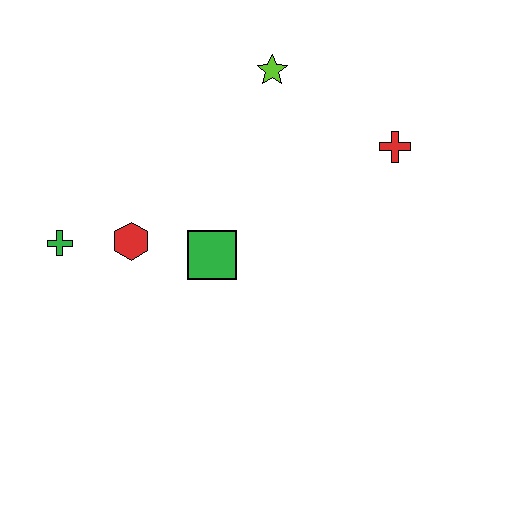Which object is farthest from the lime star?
The green cross is farthest from the lime star.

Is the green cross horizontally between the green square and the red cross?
No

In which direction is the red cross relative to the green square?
The red cross is to the right of the green square.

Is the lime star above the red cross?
Yes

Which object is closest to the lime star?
The red cross is closest to the lime star.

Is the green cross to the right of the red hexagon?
No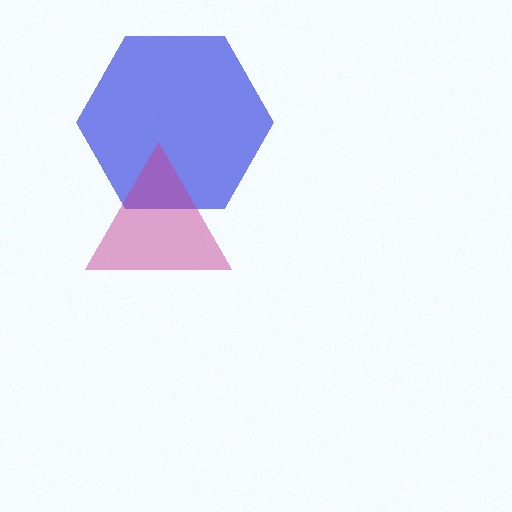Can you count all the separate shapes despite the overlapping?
Yes, there are 2 separate shapes.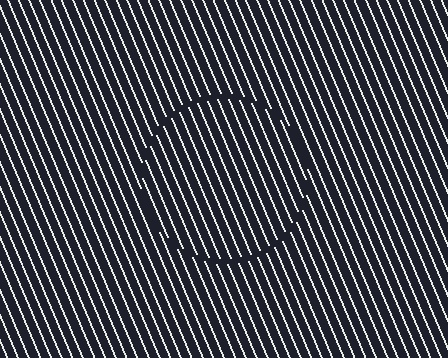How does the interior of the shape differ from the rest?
The interior of the shape contains the same grating, shifted by half a period — the contour is defined by the phase discontinuity where line-ends from the inner and outer gratings abut.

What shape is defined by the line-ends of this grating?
An illusory circle. The interior of the shape contains the same grating, shifted by half a period — the contour is defined by the phase discontinuity where line-ends from the inner and outer gratings abut.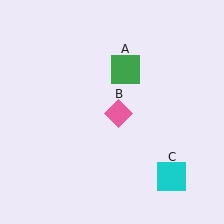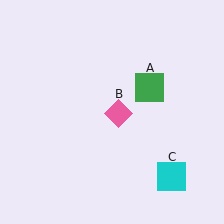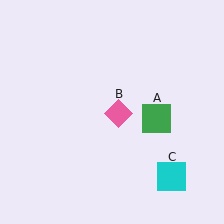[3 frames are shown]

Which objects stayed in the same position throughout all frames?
Pink diamond (object B) and cyan square (object C) remained stationary.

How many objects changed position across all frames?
1 object changed position: green square (object A).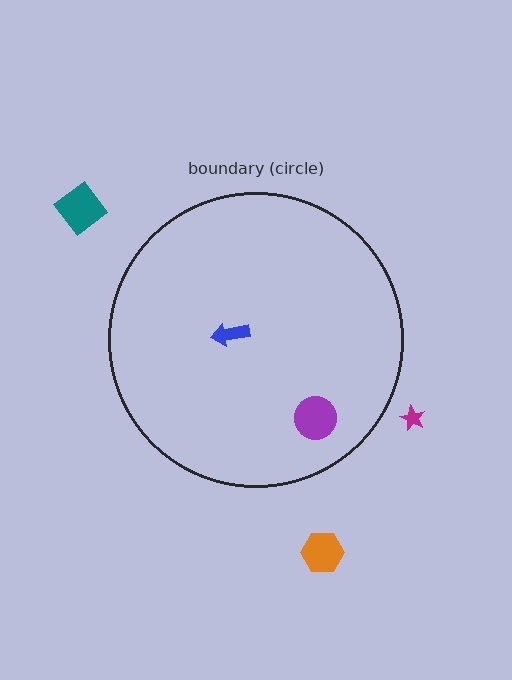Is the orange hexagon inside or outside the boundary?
Outside.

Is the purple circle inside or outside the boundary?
Inside.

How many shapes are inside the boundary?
2 inside, 3 outside.